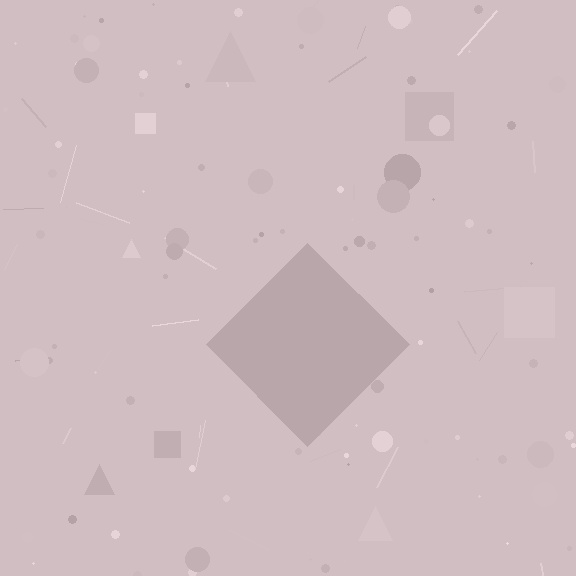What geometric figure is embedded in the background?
A diamond is embedded in the background.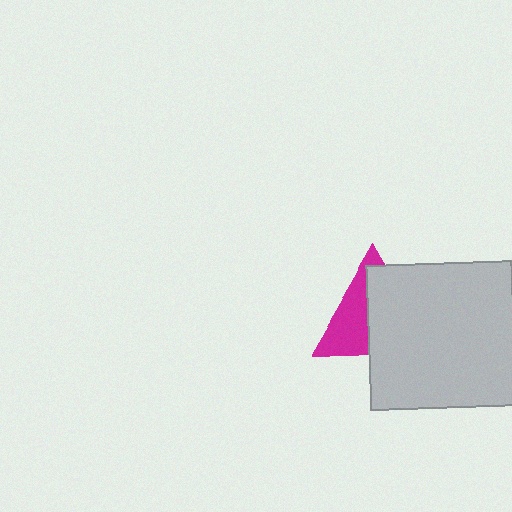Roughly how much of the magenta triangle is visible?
A small part of it is visible (roughly 43%).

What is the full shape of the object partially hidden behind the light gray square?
The partially hidden object is a magenta triangle.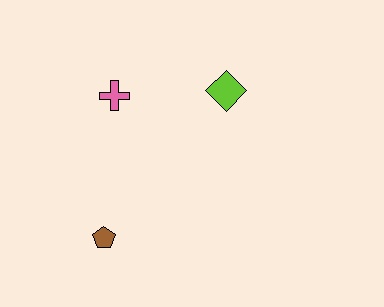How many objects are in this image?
There are 3 objects.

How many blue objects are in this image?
There are no blue objects.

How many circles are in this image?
There are no circles.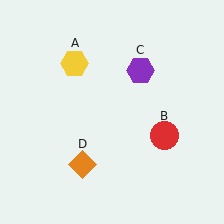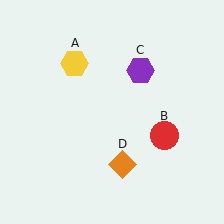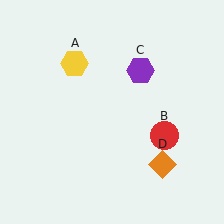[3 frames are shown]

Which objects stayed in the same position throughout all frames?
Yellow hexagon (object A) and red circle (object B) and purple hexagon (object C) remained stationary.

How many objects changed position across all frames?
1 object changed position: orange diamond (object D).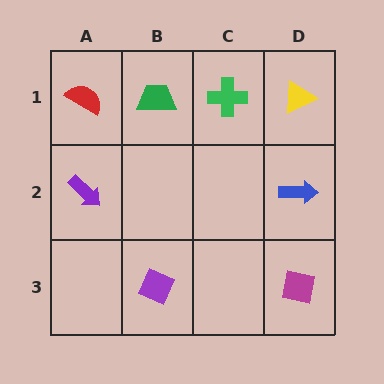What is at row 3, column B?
A purple diamond.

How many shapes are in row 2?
2 shapes.